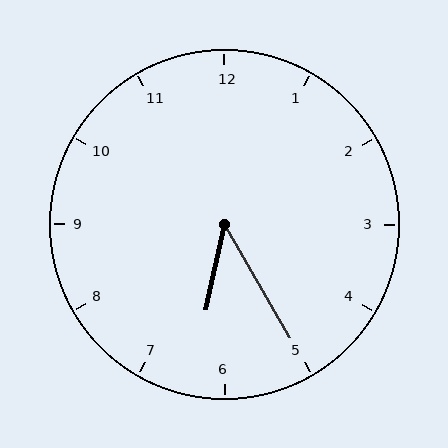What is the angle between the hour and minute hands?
Approximately 42 degrees.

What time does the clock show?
6:25.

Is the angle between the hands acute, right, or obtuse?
It is acute.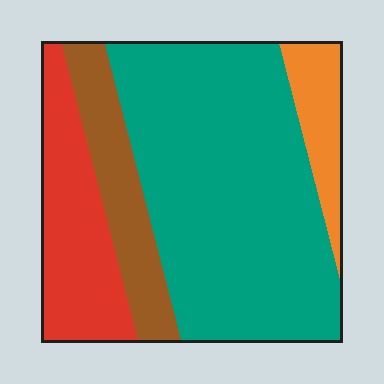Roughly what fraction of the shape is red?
Red covers roughly 20% of the shape.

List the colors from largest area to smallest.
From largest to smallest: teal, red, brown, orange.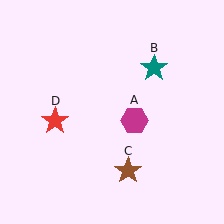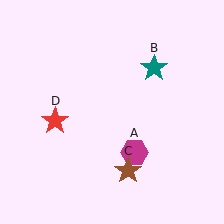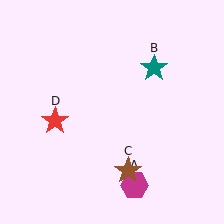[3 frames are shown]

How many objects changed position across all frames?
1 object changed position: magenta hexagon (object A).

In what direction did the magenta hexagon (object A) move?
The magenta hexagon (object A) moved down.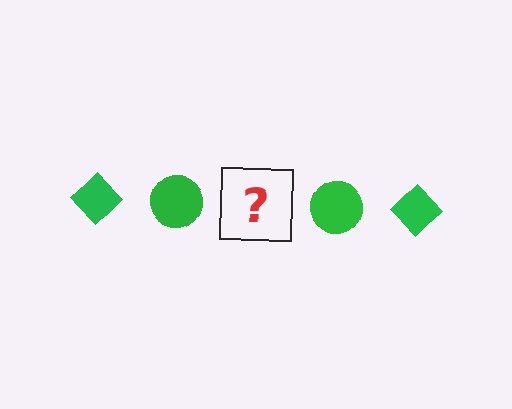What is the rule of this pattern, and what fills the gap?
The rule is that the pattern cycles through diamond, circle shapes in green. The gap should be filled with a green diamond.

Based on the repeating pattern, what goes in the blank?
The blank should be a green diamond.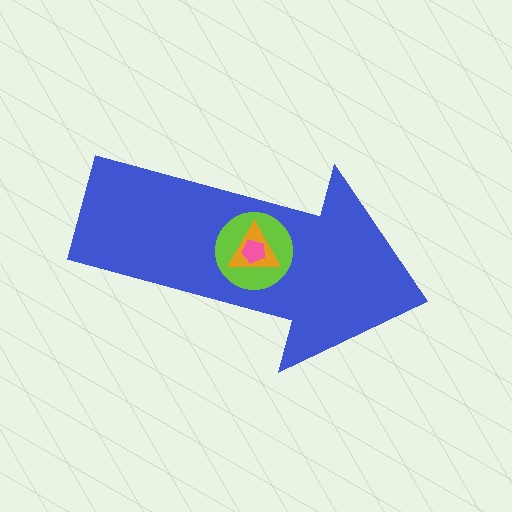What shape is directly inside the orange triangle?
The pink pentagon.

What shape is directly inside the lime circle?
The orange triangle.